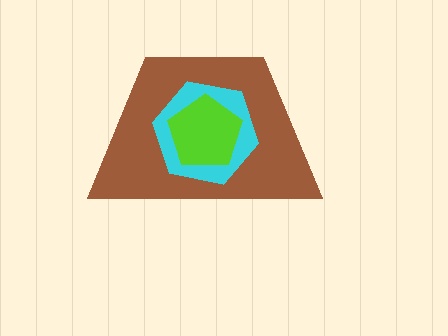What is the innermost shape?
The lime pentagon.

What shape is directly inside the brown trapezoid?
The cyan hexagon.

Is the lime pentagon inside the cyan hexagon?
Yes.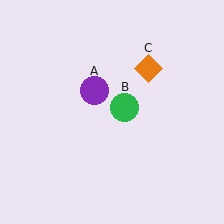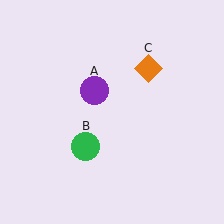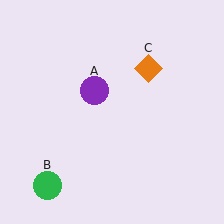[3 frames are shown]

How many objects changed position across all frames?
1 object changed position: green circle (object B).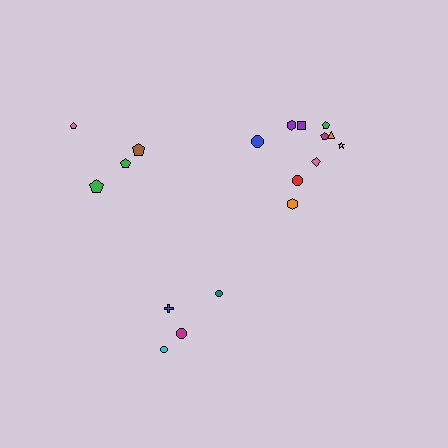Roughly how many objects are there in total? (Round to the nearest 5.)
Roughly 20 objects in total.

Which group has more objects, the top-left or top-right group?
The top-right group.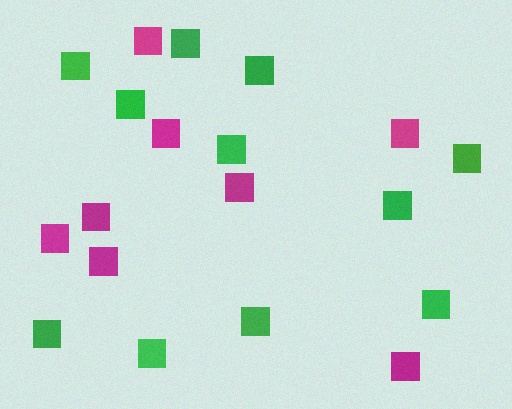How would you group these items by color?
There are 2 groups: one group of green squares (11) and one group of magenta squares (8).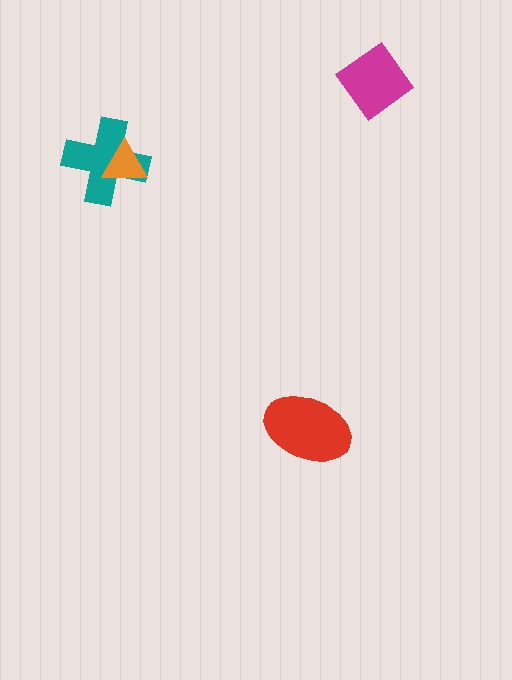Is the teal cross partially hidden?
Yes, it is partially covered by another shape.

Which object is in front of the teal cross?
The orange triangle is in front of the teal cross.